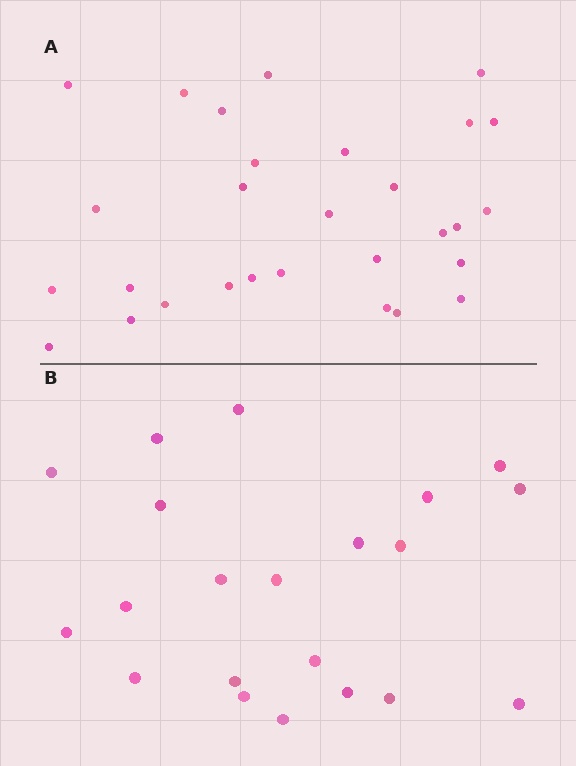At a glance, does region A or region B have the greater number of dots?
Region A (the top region) has more dots.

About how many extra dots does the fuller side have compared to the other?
Region A has roughly 8 or so more dots than region B.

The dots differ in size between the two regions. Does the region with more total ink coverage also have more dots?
No. Region B has more total ink coverage because its dots are larger, but region A actually contains more individual dots. Total area can be misleading — the number of items is what matters here.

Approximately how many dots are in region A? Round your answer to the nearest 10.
About 30 dots. (The exact count is 29, which rounds to 30.)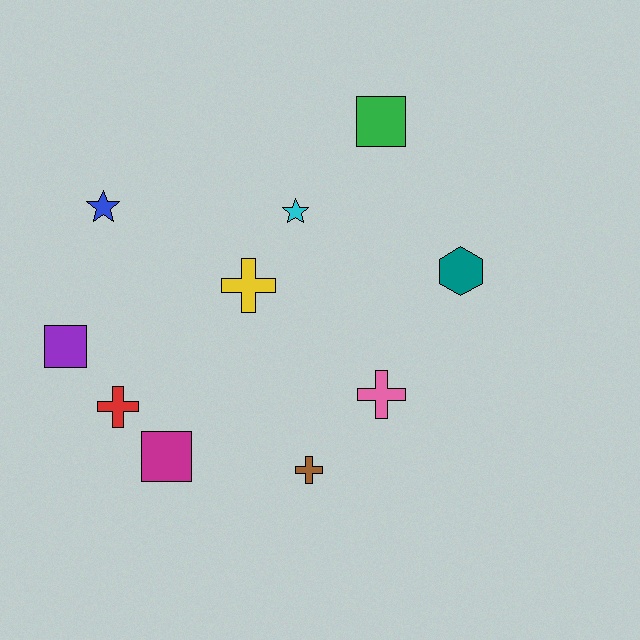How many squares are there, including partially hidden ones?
There are 3 squares.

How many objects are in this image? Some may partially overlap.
There are 10 objects.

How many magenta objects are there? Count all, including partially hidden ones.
There is 1 magenta object.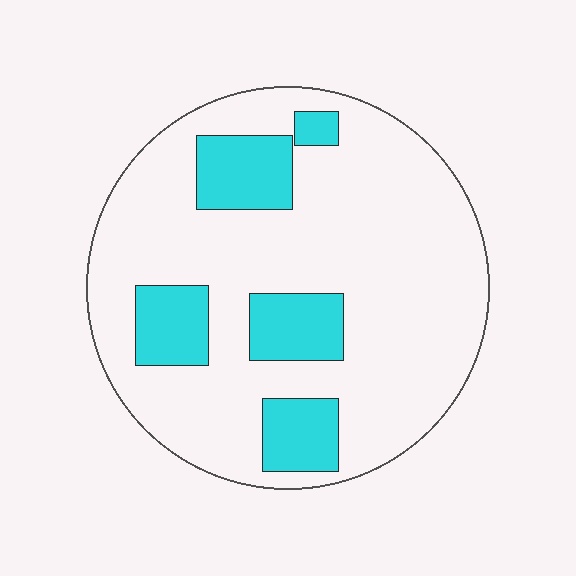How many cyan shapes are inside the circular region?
5.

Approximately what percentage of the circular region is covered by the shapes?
Approximately 20%.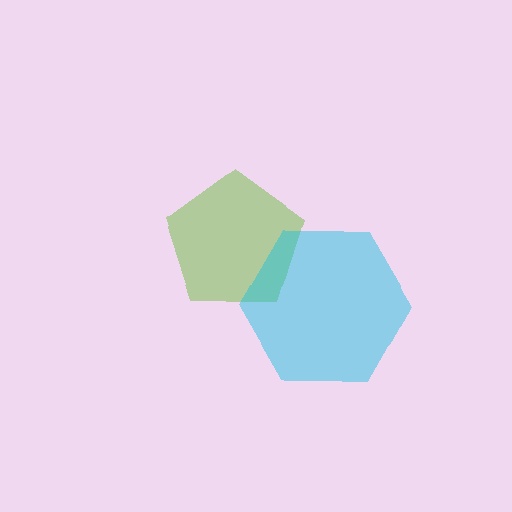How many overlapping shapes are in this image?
There are 2 overlapping shapes in the image.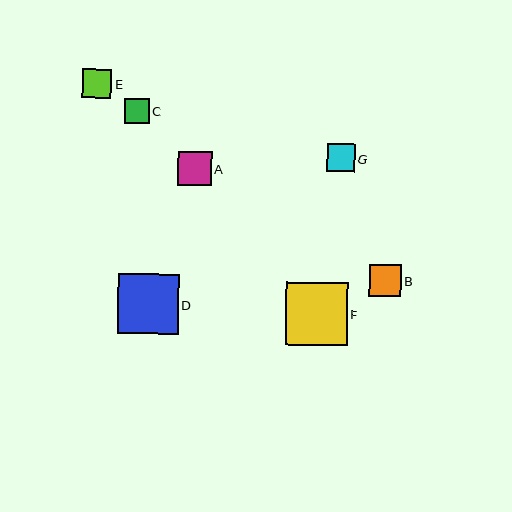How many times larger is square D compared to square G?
Square D is approximately 2.1 times the size of square G.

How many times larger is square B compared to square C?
Square B is approximately 1.3 times the size of square C.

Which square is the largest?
Square F is the largest with a size of approximately 62 pixels.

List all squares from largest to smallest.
From largest to smallest: F, D, A, B, E, G, C.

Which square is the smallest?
Square C is the smallest with a size of approximately 25 pixels.